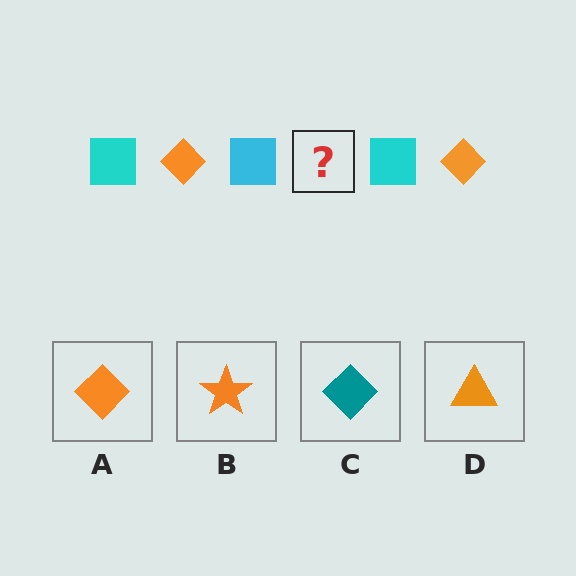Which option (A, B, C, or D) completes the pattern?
A.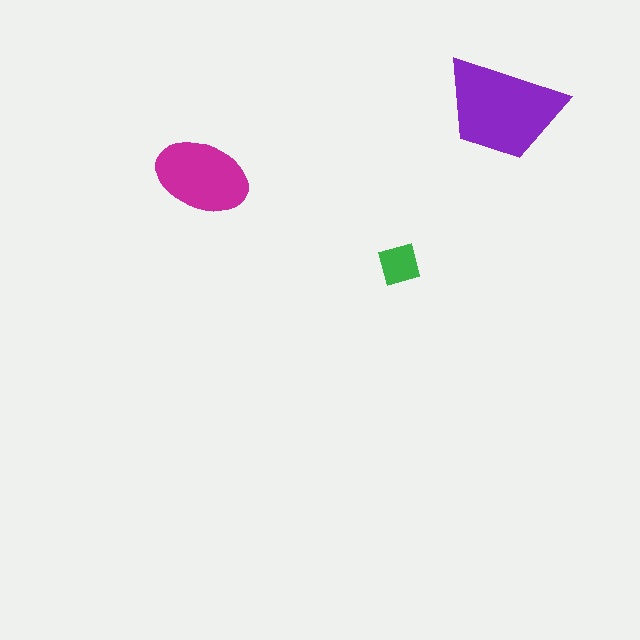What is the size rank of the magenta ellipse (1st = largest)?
2nd.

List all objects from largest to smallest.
The purple trapezoid, the magenta ellipse, the green diamond.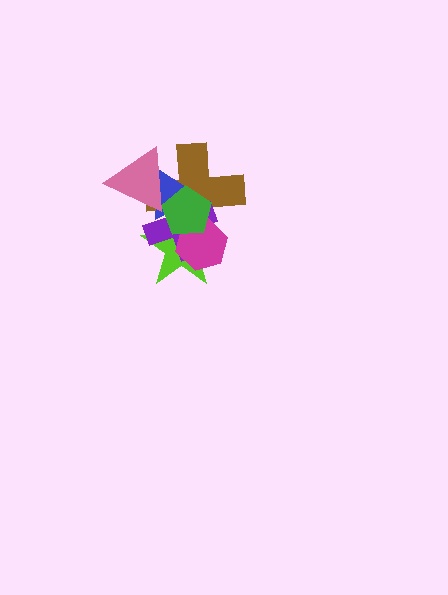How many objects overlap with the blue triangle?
5 objects overlap with the blue triangle.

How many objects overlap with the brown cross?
6 objects overlap with the brown cross.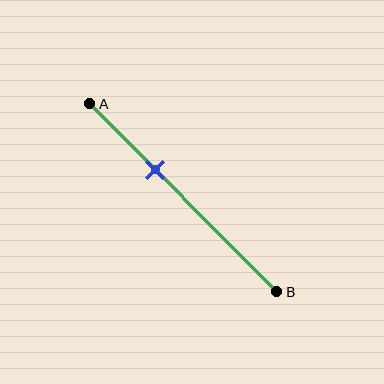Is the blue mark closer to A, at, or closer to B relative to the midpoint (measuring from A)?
The blue mark is closer to point A than the midpoint of segment AB.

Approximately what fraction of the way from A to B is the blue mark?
The blue mark is approximately 35% of the way from A to B.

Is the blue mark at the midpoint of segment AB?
No, the mark is at about 35% from A, not at the 50% midpoint.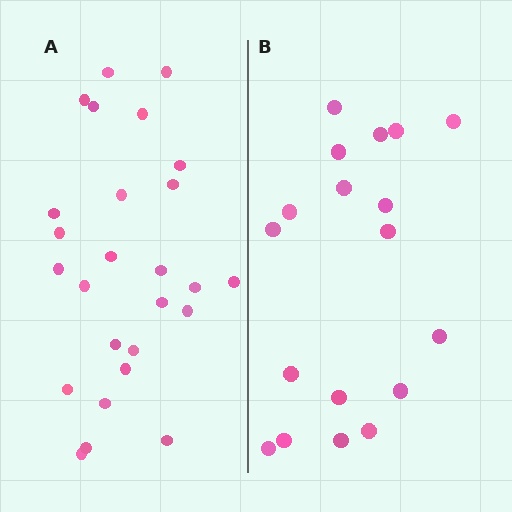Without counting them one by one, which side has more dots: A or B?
Region A (the left region) has more dots.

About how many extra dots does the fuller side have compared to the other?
Region A has roughly 8 or so more dots than region B.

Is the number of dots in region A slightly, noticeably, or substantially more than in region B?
Region A has noticeably more, but not dramatically so. The ratio is roughly 1.4 to 1.